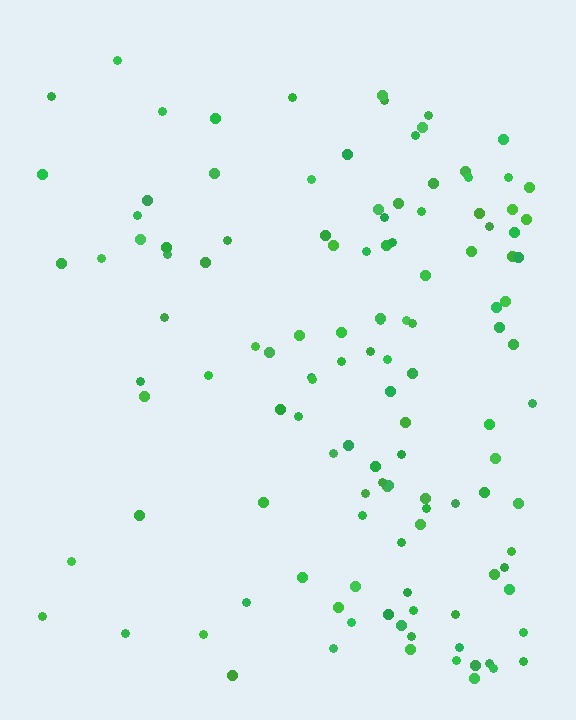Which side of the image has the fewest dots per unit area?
The left.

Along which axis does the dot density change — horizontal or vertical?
Horizontal.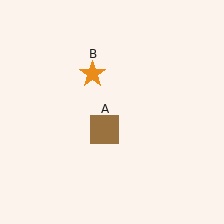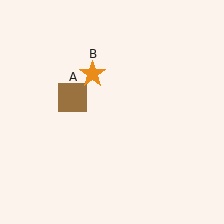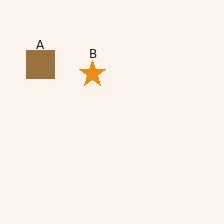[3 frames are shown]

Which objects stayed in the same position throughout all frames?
Orange star (object B) remained stationary.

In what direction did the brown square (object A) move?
The brown square (object A) moved up and to the left.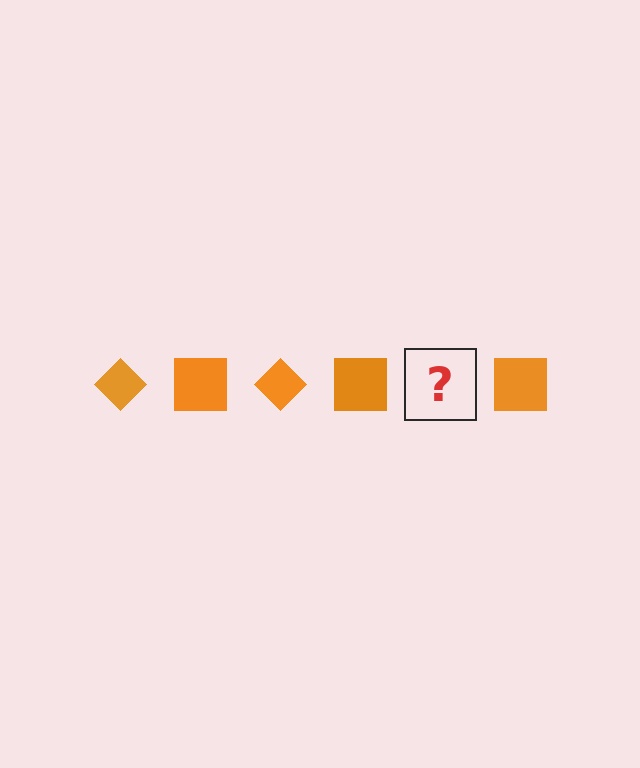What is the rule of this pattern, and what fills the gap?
The rule is that the pattern cycles through diamond, square shapes in orange. The gap should be filled with an orange diamond.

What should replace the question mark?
The question mark should be replaced with an orange diamond.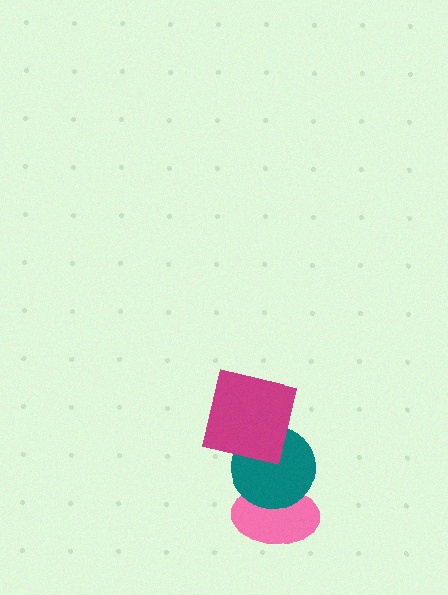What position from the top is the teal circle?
The teal circle is 2nd from the top.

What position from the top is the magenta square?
The magenta square is 1st from the top.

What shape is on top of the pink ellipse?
The teal circle is on top of the pink ellipse.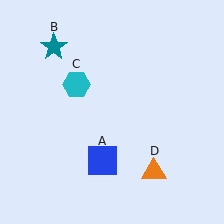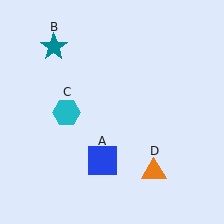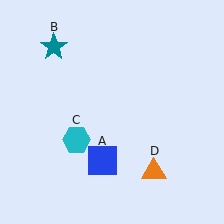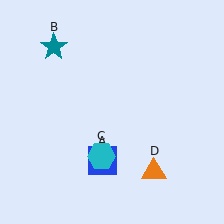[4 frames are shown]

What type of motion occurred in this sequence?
The cyan hexagon (object C) rotated counterclockwise around the center of the scene.